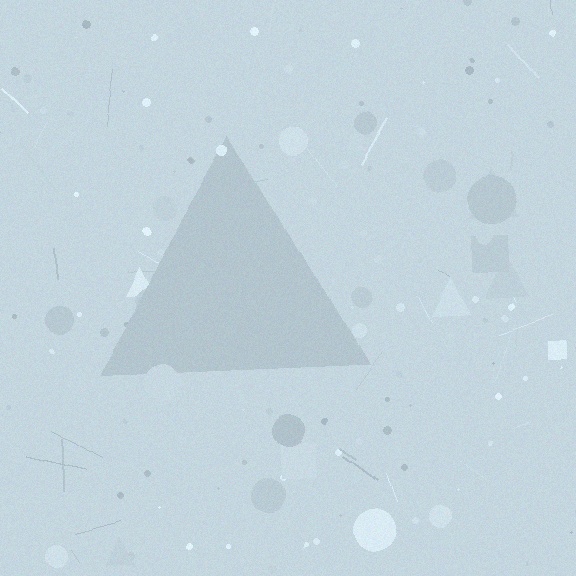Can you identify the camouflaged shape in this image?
The camouflaged shape is a triangle.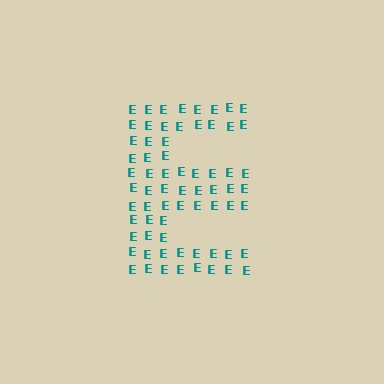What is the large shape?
The large shape is the letter E.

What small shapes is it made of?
It is made of small letter E's.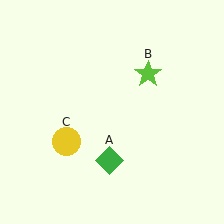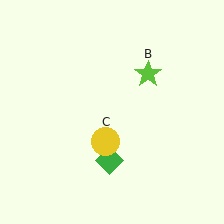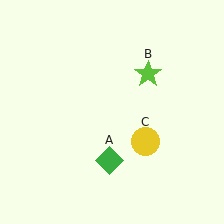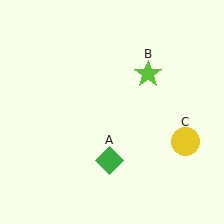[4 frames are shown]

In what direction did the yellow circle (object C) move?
The yellow circle (object C) moved right.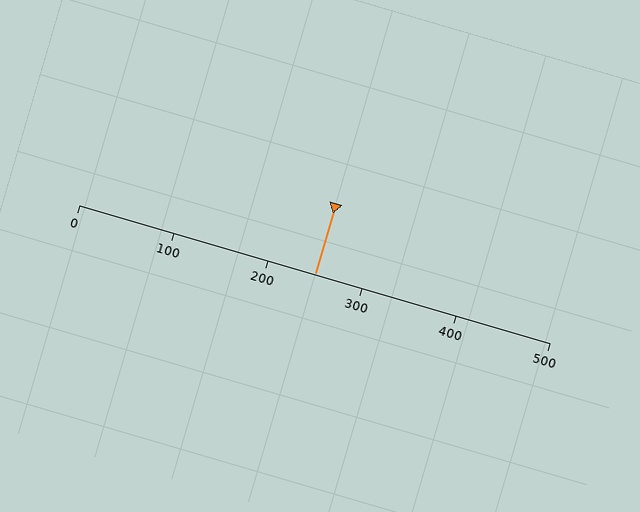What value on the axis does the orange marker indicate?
The marker indicates approximately 250.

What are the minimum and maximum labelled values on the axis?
The axis runs from 0 to 500.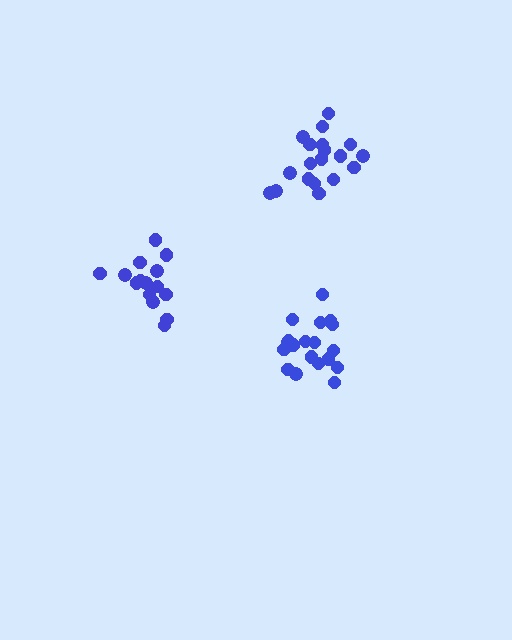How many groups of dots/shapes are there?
There are 3 groups.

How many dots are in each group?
Group 1: 19 dots, Group 2: 15 dots, Group 3: 19 dots (53 total).